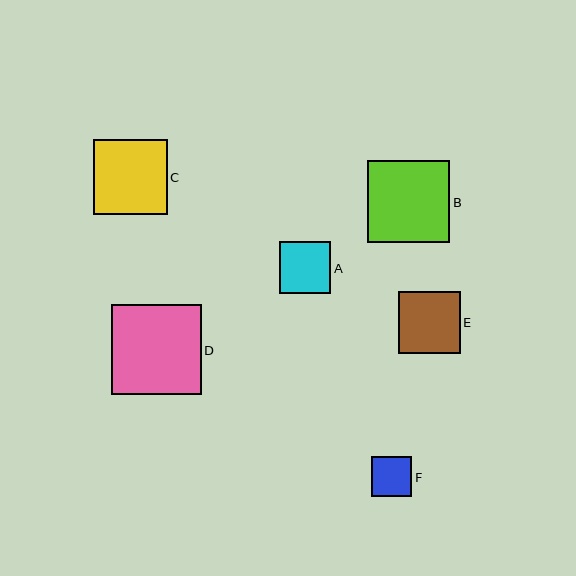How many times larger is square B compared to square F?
Square B is approximately 2.0 times the size of square F.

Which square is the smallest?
Square F is the smallest with a size of approximately 40 pixels.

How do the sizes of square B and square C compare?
Square B and square C are approximately the same size.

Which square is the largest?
Square D is the largest with a size of approximately 90 pixels.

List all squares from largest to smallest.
From largest to smallest: D, B, C, E, A, F.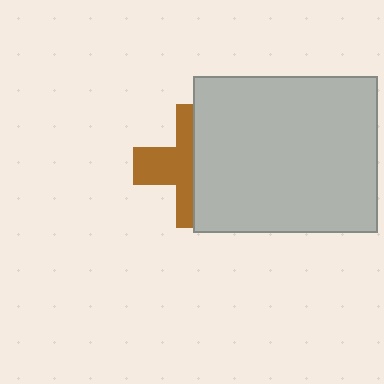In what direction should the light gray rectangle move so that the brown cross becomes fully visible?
The light gray rectangle should move right. That is the shortest direction to clear the overlap and leave the brown cross fully visible.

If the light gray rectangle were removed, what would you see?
You would see the complete brown cross.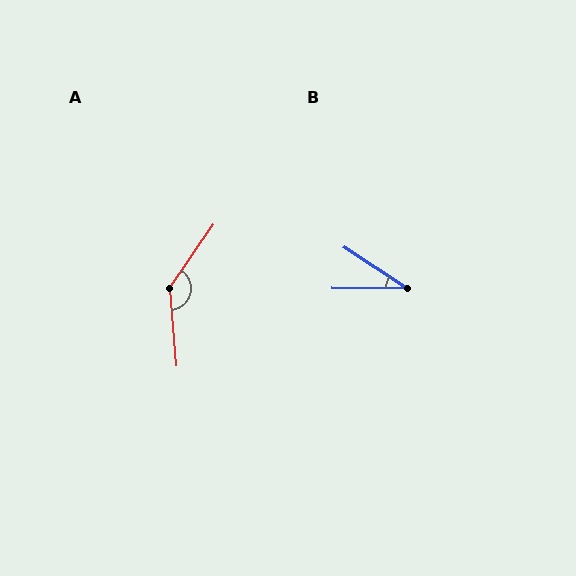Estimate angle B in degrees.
Approximately 33 degrees.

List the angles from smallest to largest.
B (33°), A (140°).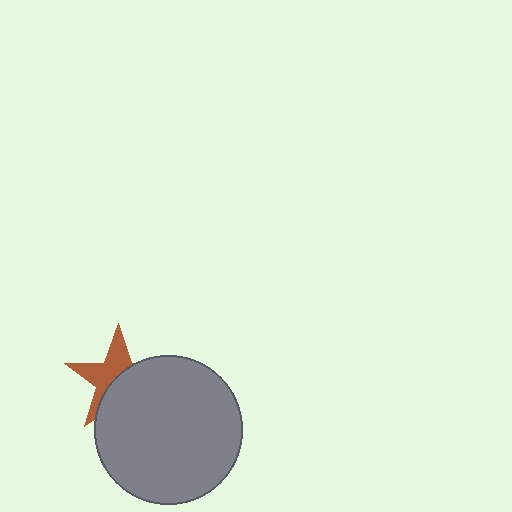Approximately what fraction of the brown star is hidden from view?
Roughly 53% of the brown star is hidden behind the gray circle.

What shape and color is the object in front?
The object in front is a gray circle.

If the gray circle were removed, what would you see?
You would see the complete brown star.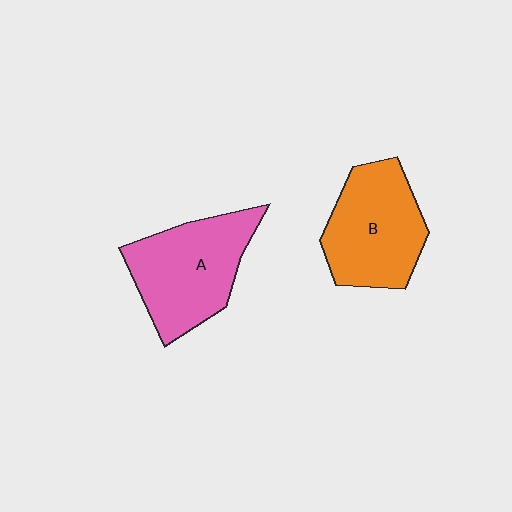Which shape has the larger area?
Shape A (pink).